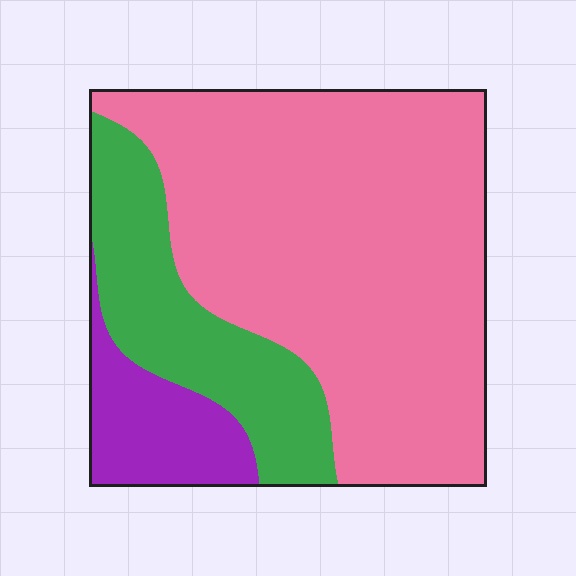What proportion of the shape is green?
Green covers roughly 20% of the shape.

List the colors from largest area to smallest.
From largest to smallest: pink, green, purple.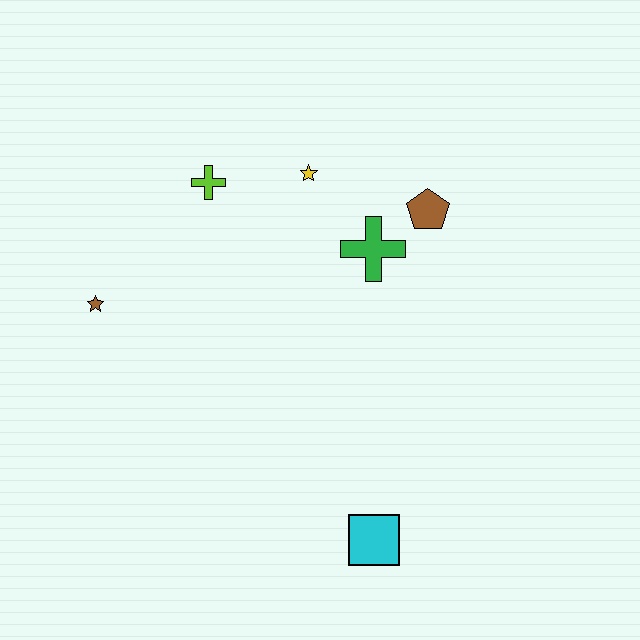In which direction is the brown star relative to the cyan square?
The brown star is to the left of the cyan square.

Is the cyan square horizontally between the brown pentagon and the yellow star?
Yes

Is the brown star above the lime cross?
No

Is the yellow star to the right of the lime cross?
Yes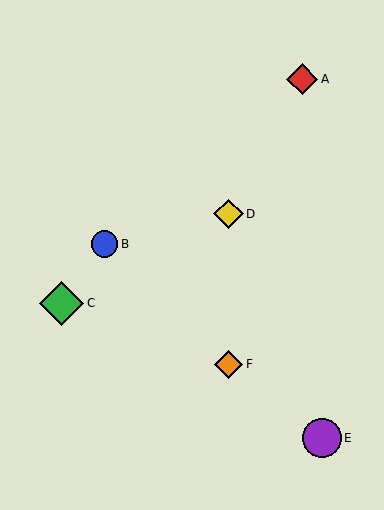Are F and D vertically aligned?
Yes, both are at x≈228.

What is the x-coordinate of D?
Object D is at x≈228.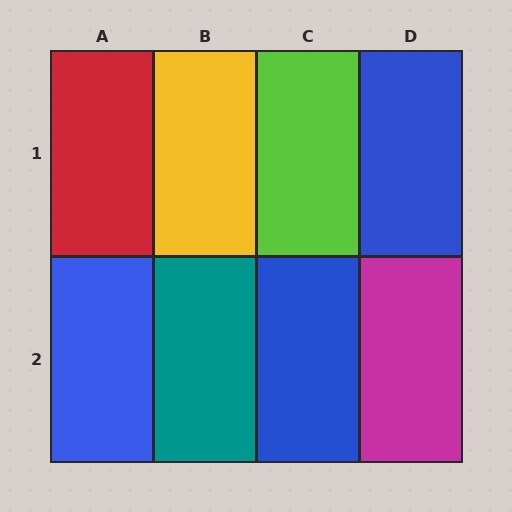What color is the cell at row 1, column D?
Blue.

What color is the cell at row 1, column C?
Lime.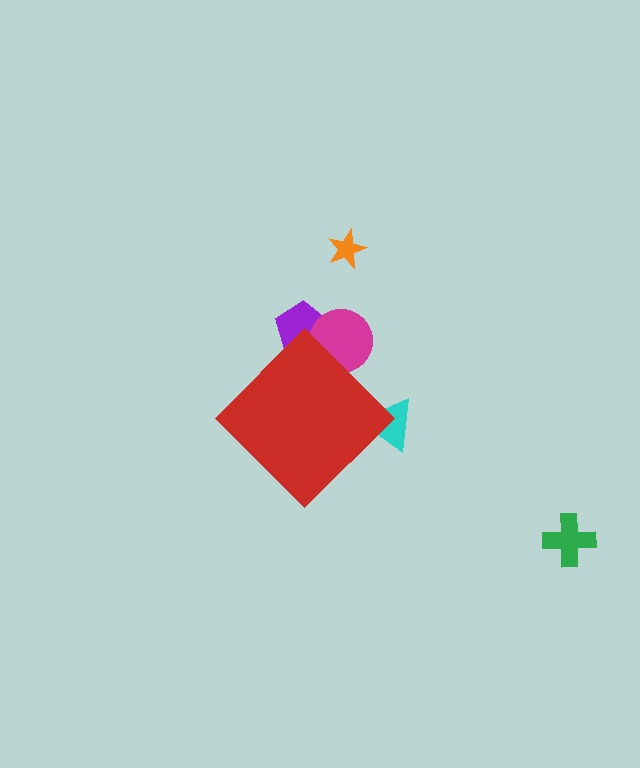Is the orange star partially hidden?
No, the orange star is fully visible.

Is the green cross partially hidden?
No, the green cross is fully visible.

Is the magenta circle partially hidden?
Yes, the magenta circle is partially hidden behind the red diamond.